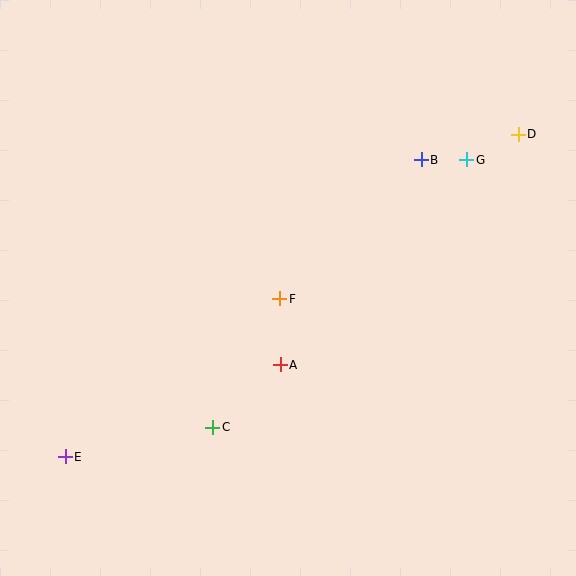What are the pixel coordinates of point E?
Point E is at (65, 457).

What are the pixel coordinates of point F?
Point F is at (280, 299).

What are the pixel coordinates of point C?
Point C is at (213, 427).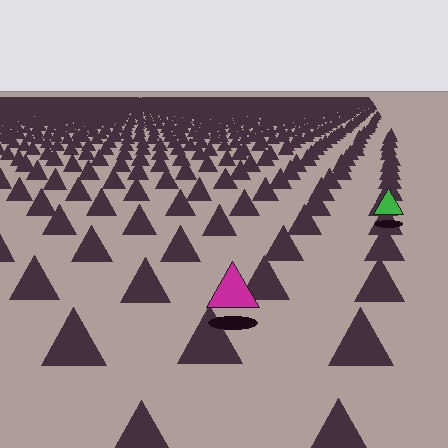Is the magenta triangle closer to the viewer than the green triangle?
Yes. The magenta triangle is closer — you can tell from the texture gradient: the ground texture is coarser near it.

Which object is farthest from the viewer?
The green triangle is farthest from the viewer. It appears smaller and the ground texture around it is denser.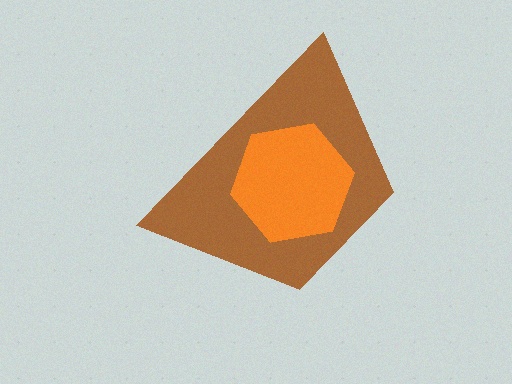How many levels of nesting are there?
2.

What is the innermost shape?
The orange hexagon.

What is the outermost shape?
The brown trapezoid.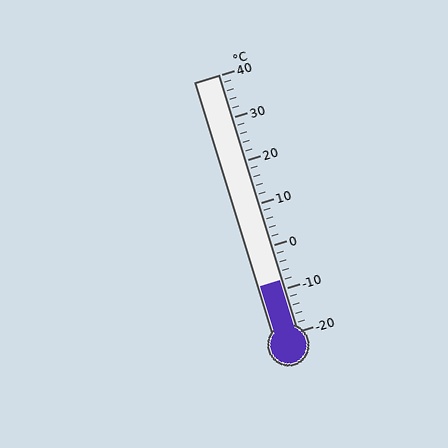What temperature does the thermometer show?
The thermometer shows approximately -8°C.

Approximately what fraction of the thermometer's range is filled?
The thermometer is filled to approximately 20% of its range.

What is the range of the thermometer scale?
The thermometer scale ranges from -20°C to 40°C.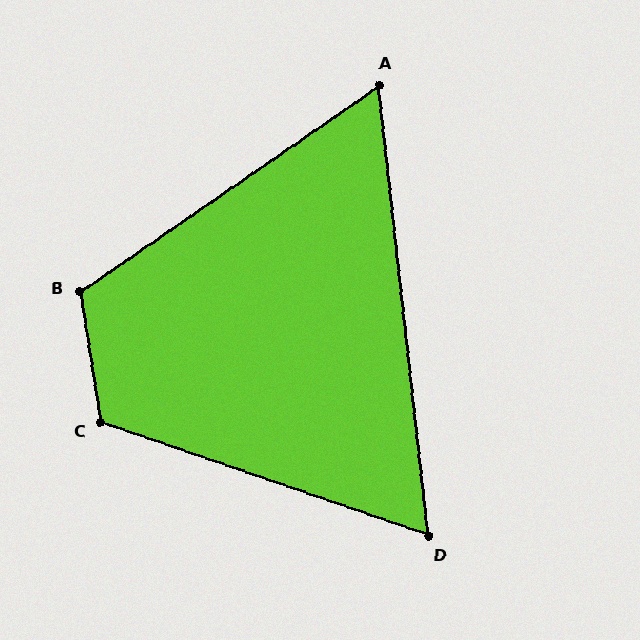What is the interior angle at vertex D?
Approximately 65 degrees (acute).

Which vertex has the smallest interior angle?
A, at approximately 62 degrees.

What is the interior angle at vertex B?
Approximately 115 degrees (obtuse).